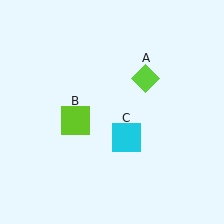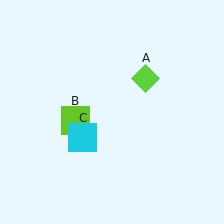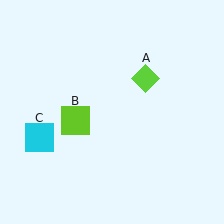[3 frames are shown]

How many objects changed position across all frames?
1 object changed position: cyan square (object C).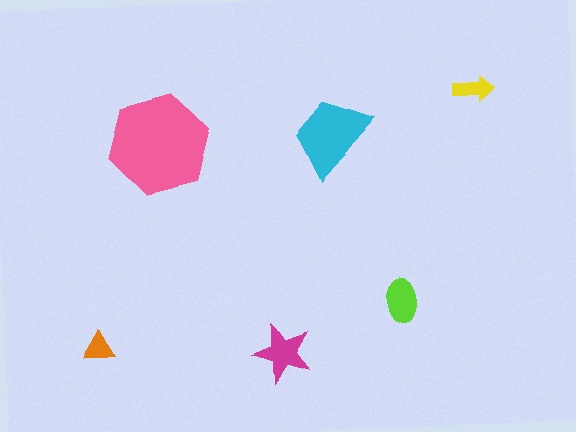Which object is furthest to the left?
The orange triangle is leftmost.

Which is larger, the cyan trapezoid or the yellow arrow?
The cyan trapezoid.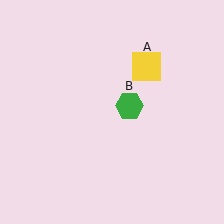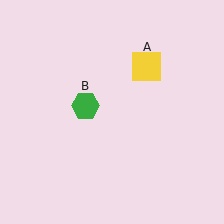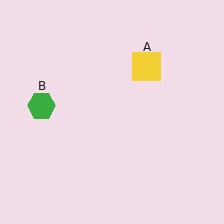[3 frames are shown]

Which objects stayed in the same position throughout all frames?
Yellow square (object A) remained stationary.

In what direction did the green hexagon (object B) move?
The green hexagon (object B) moved left.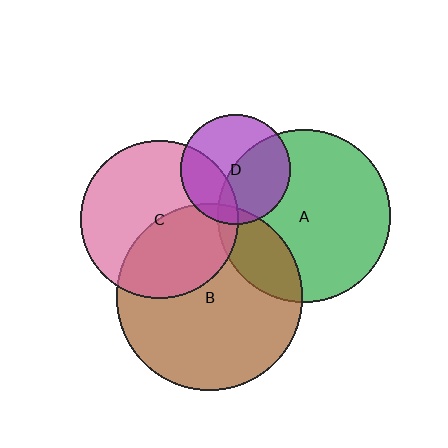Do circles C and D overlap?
Yes.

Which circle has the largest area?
Circle B (brown).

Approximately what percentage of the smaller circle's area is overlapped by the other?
Approximately 30%.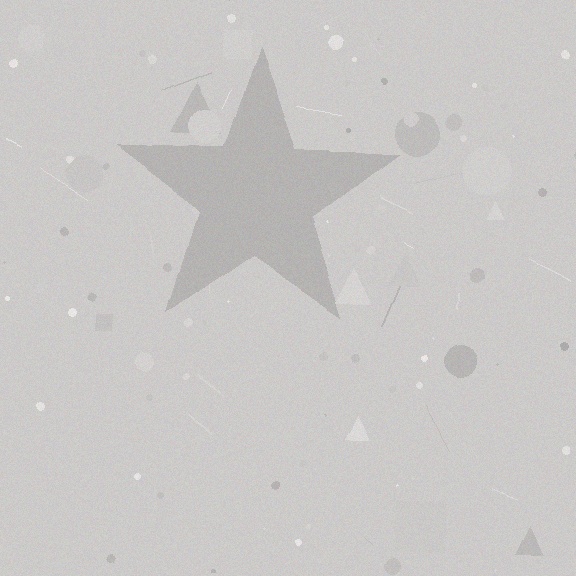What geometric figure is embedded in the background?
A star is embedded in the background.